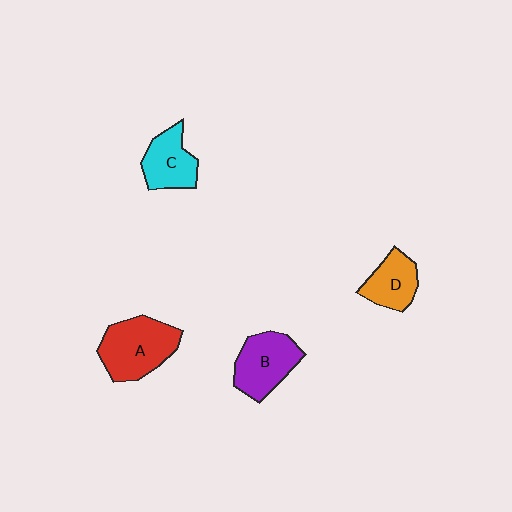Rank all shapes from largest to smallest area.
From largest to smallest: A (red), B (purple), C (cyan), D (orange).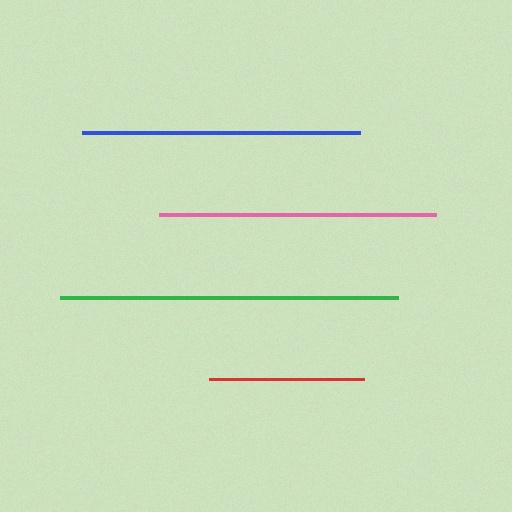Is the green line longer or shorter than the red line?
The green line is longer than the red line.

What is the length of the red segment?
The red segment is approximately 155 pixels long.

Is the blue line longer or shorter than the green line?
The green line is longer than the blue line.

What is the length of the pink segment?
The pink segment is approximately 277 pixels long.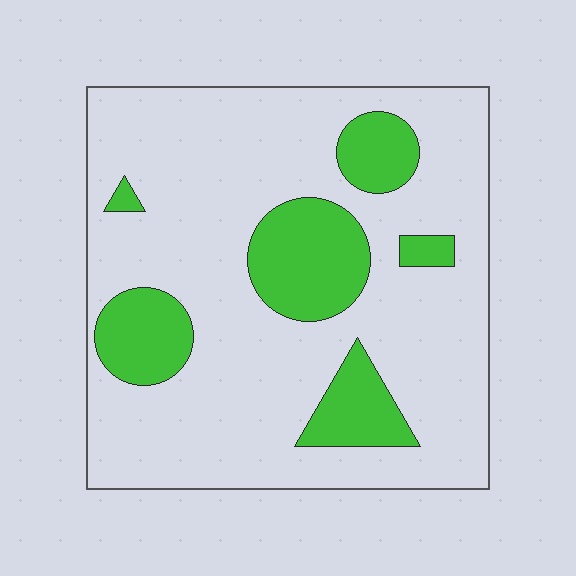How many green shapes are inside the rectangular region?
6.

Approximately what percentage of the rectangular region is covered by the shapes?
Approximately 20%.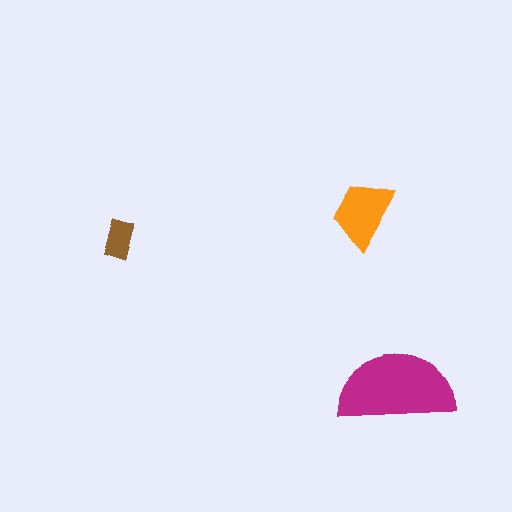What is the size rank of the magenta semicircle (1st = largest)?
1st.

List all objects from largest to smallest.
The magenta semicircle, the orange trapezoid, the brown rectangle.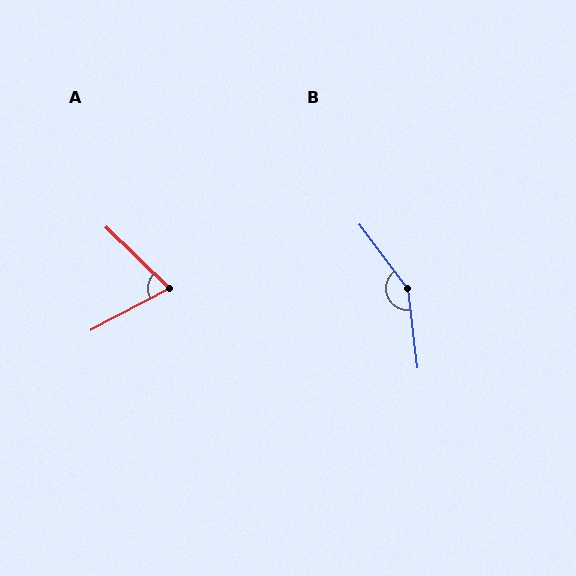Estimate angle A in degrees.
Approximately 72 degrees.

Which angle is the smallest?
A, at approximately 72 degrees.